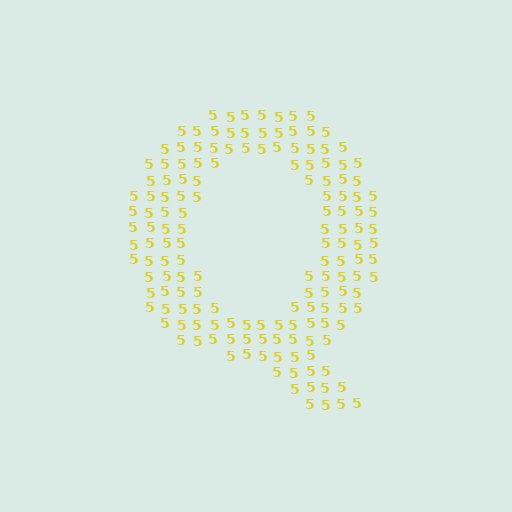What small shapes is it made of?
It is made of small digit 5's.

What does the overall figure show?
The overall figure shows the letter Q.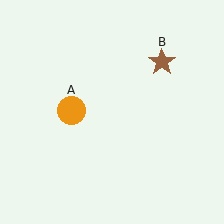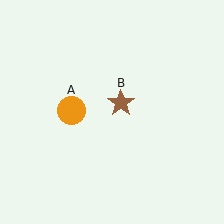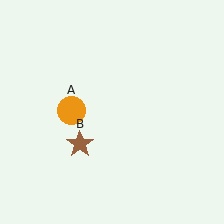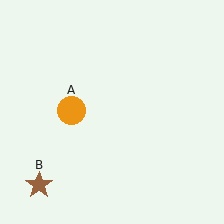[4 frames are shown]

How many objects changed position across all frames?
1 object changed position: brown star (object B).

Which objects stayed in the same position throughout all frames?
Orange circle (object A) remained stationary.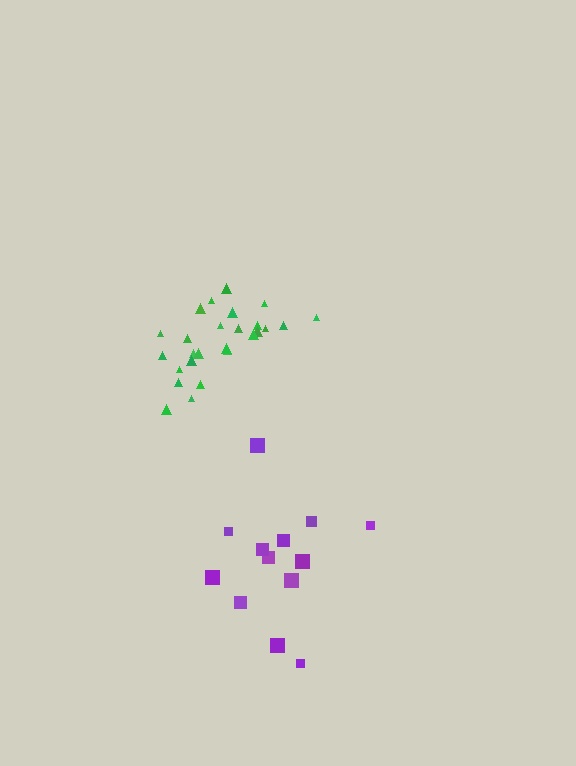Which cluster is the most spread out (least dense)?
Purple.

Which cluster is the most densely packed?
Green.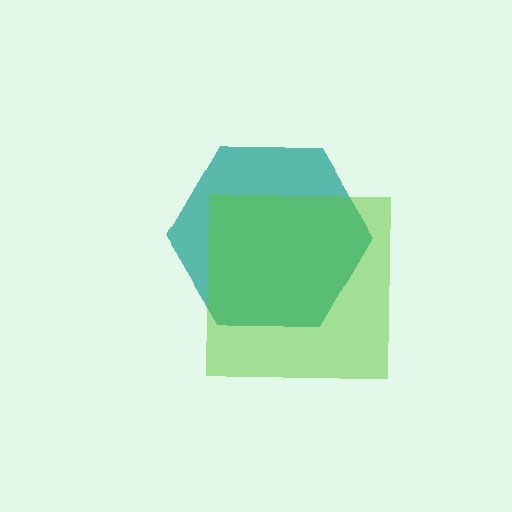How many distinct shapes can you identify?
There are 2 distinct shapes: a teal hexagon, a lime square.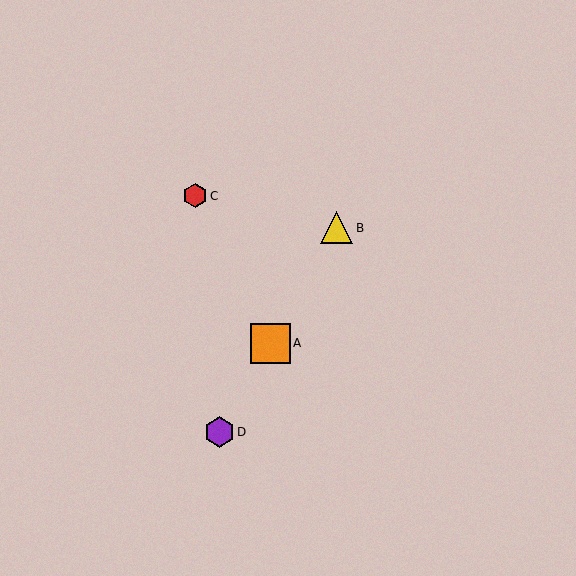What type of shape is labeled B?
Shape B is a yellow triangle.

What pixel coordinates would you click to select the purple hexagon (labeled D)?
Click at (219, 432) to select the purple hexagon D.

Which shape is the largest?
The orange square (labeled A) is the largest.